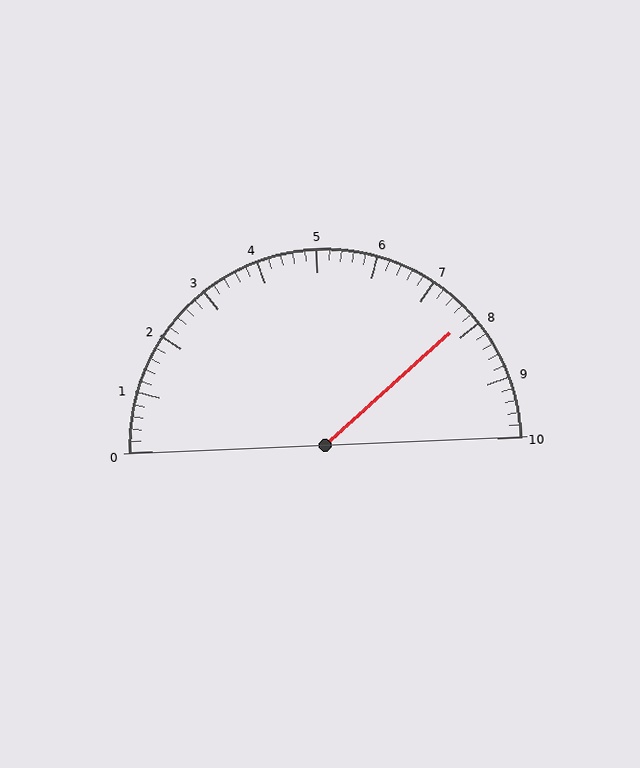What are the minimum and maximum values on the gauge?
The gauge ranges from 0 to 10.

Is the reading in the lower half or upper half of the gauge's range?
The reading is in the upper half of the range (0 to 10).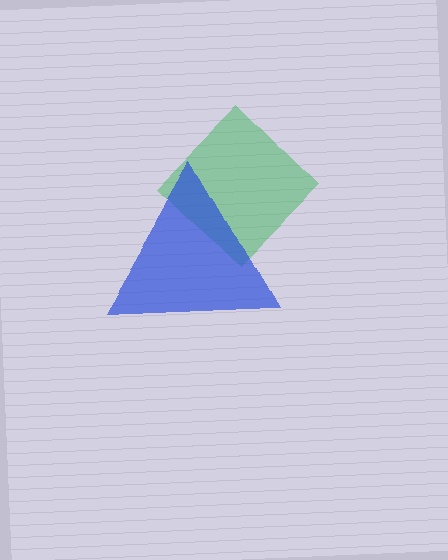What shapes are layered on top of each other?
The layered shapes are: a green diamond, a blue triangle.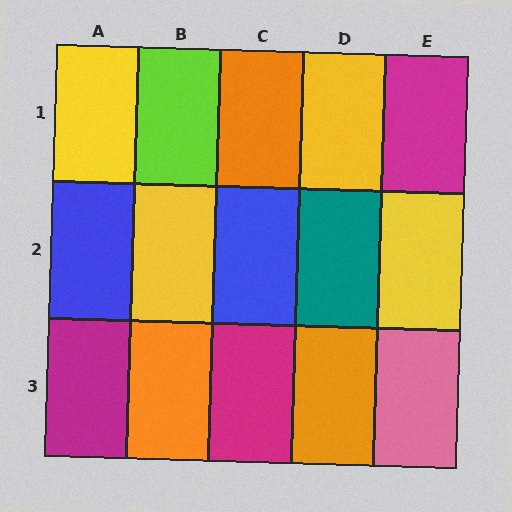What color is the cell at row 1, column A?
Yellow.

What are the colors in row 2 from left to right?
Blue, yellow, blue, teal, yellow.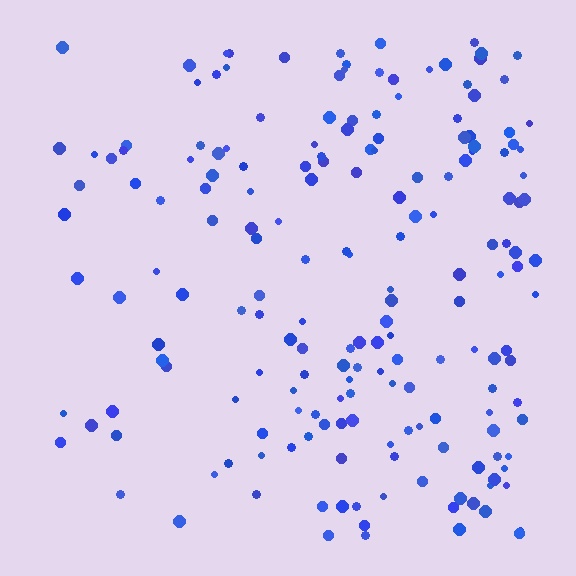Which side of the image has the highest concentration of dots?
The right.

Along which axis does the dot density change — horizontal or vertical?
Horizontal.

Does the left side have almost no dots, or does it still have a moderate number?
Still a moderate number, just noticeably fewer than the right.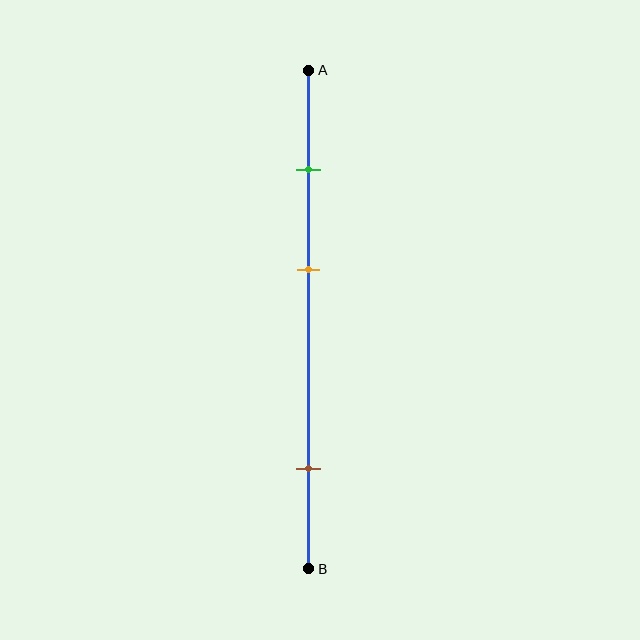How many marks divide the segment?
There are 3 marks dividing the segment.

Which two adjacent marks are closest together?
The green and orange marks are the closest adjacent pair.